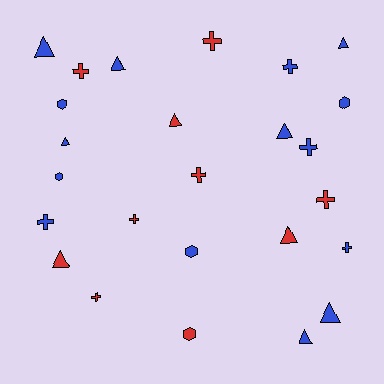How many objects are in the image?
There are 25 objects.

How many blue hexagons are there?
There are 4 blue hexagons.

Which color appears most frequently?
Blue, with 15 objects.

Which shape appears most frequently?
Triangle, with 10 objects.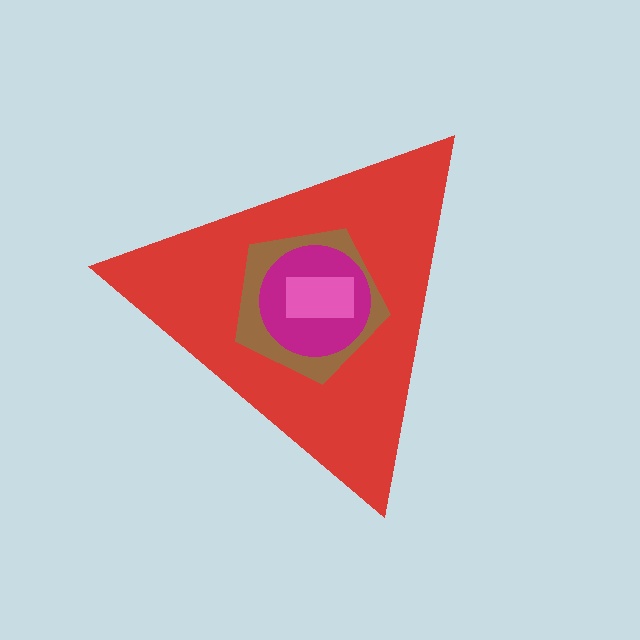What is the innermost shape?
The pink rectangle.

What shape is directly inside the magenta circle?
The pink rectangle.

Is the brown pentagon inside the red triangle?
Yes.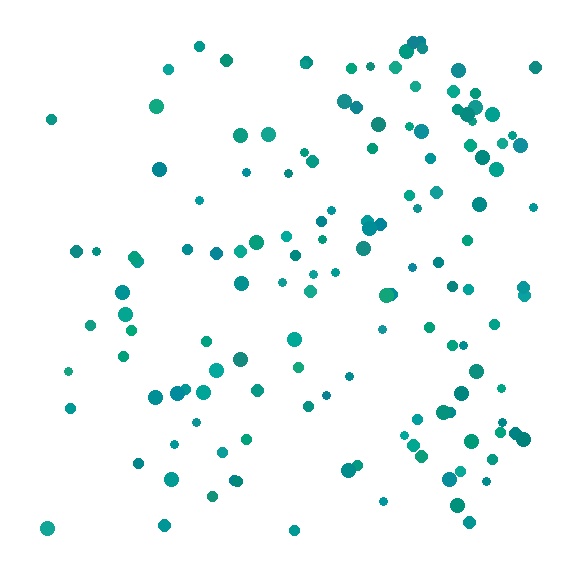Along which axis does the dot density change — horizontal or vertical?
Horizontal.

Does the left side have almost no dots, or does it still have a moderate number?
Still a moderate number, just noticeably fewer than the right.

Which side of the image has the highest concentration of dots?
The right.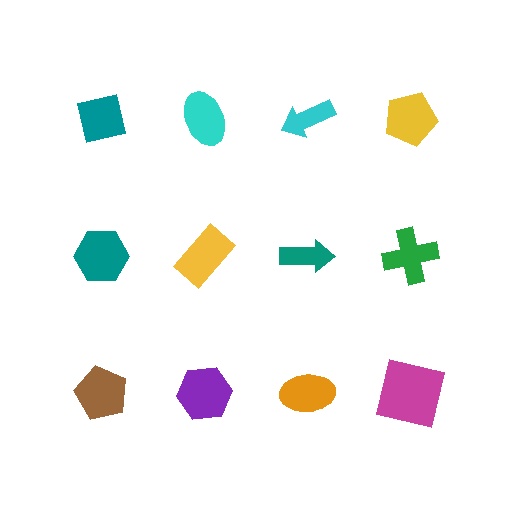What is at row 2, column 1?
A teal hexagon.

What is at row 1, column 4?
A yellow pentagon.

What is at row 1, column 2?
A cyan ellipse.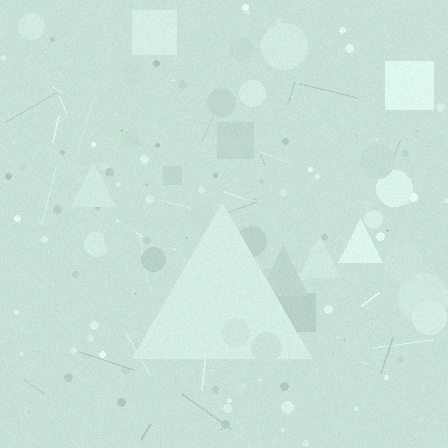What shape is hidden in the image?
A triangle is hidden in the image.